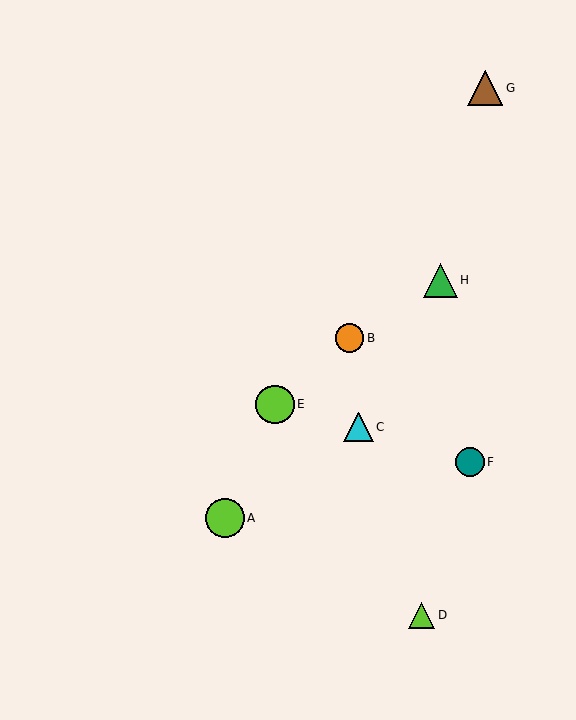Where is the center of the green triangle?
The center of the green triangle is at (440, 280).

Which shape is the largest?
The lime circle (labeled A) is the largest.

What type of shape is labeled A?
Shape A is a lime circle.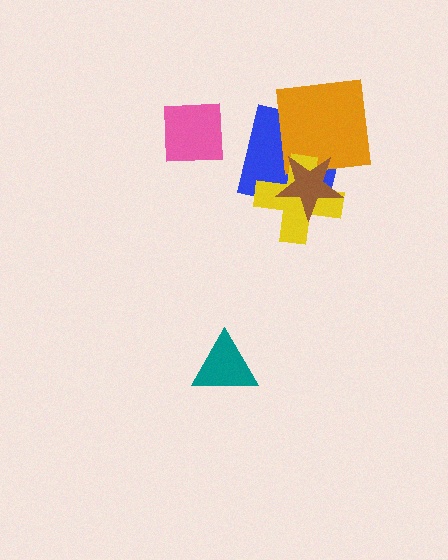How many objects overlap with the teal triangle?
0 objects overlap with the teal triangle.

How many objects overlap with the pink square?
0 objects overlap with the pink square.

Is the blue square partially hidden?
Yes, it is partially covered by another shape.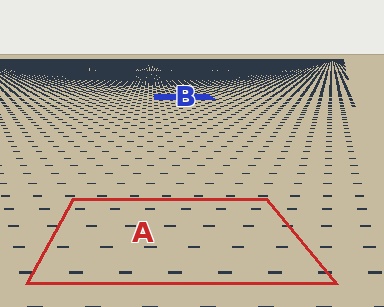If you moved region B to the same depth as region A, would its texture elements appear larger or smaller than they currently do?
They would appear larger. At a closer depth, the same texture elements are projected at a bigger on-screen size.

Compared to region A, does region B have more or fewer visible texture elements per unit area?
Region B has more texture elements per unit area — they are packed more densely because it is farther away.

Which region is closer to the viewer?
Region A is closer. The texture elements there are larger and more spread out.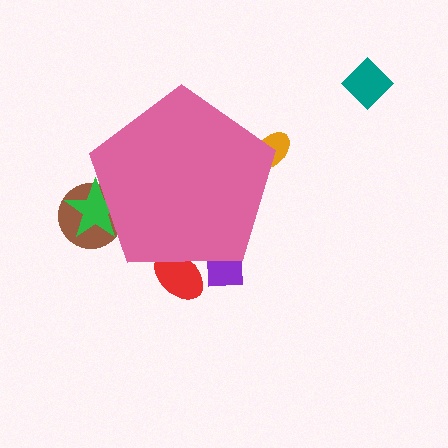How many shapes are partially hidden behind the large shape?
5 shapes are partially hidden.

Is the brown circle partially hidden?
Yes, the brown circle is partially hidden behind the pink pentagon.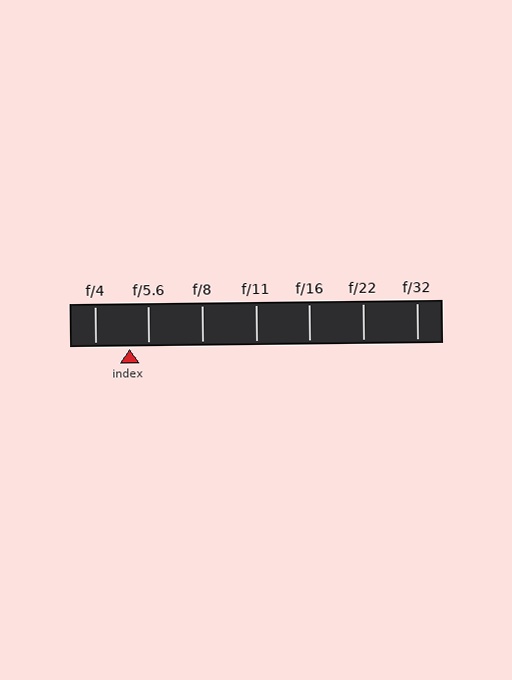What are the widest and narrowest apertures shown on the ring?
The widest aperture shown is f/4 and the narrowest is f/32.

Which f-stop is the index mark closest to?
The index mark is closest to f/5.6.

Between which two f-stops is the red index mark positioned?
The index mark is between f/4 and f/5.6.